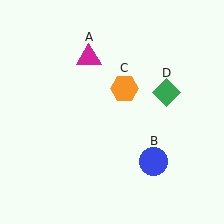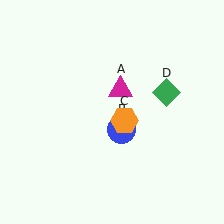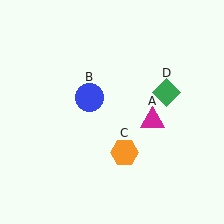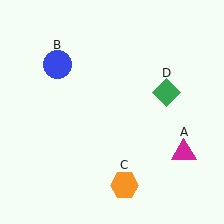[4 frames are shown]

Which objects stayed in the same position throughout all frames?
Green diamond (object D) remained stationary.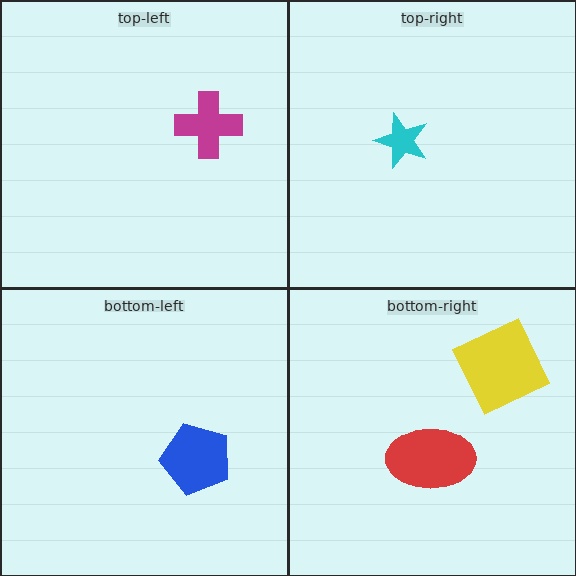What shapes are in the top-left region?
The magenta cross.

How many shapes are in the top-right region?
1.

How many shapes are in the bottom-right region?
2.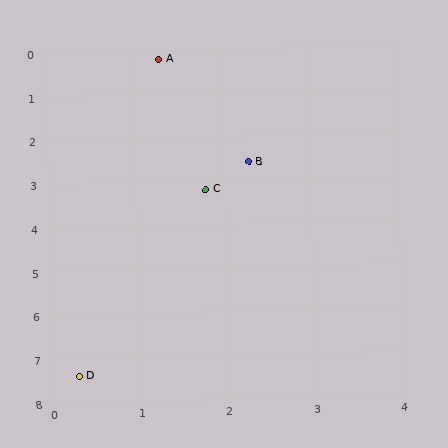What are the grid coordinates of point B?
Point B is at approximately (2.3, 2.6).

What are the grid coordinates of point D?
Point D is at approximately (0.3, 7.4).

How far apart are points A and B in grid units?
Points A and B are about 2.6 grid units apart.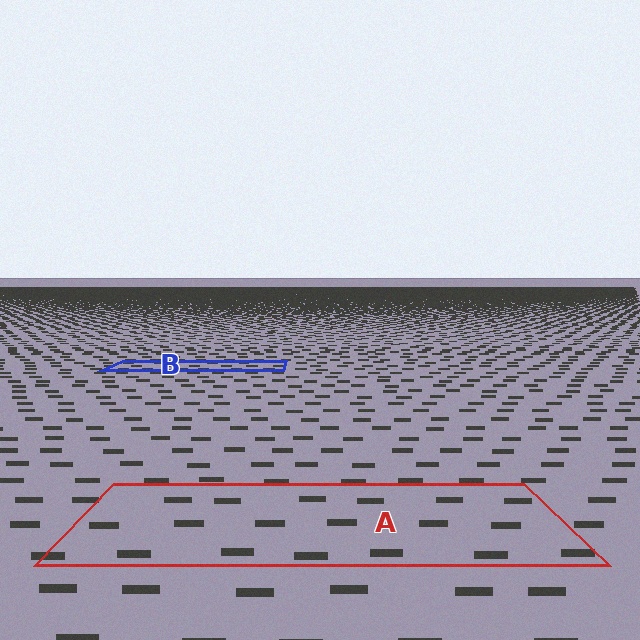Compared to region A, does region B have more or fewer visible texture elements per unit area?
Region B has more texture elements per unit area — they are packed more densely because it is farther away.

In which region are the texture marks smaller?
The texture marks are smaller in region B, because it is farther away.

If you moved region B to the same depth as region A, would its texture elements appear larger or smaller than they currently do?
They would appear larger. At a closer depth, the same texture elements are projected at a bigger on-screen size.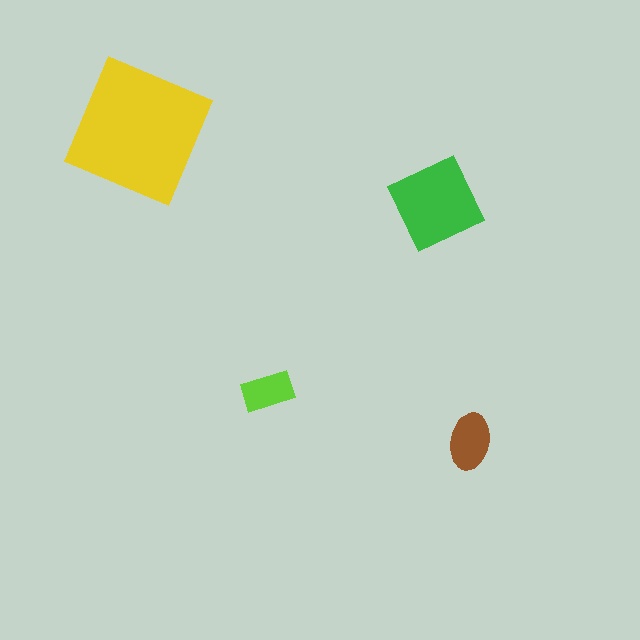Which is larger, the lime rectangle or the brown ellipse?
The brown ellipse.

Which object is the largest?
The yellow square.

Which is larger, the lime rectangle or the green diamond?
The green diamond.